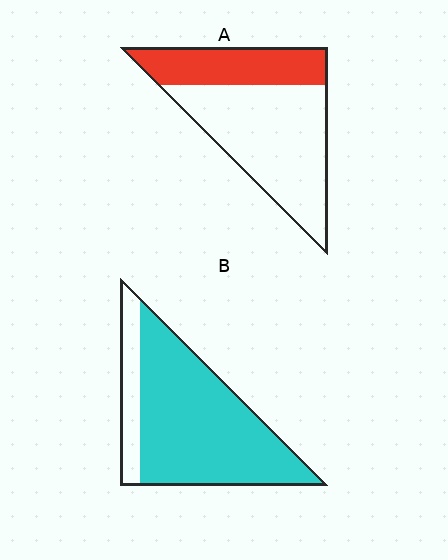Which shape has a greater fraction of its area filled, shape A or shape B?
Shape B.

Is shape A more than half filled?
No.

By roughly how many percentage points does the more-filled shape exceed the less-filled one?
By roughly 50 percentage points (B over A).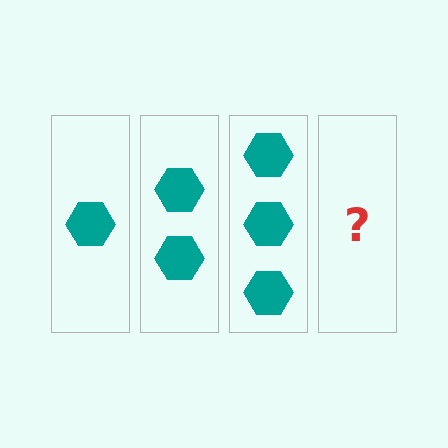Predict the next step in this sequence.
The next step is 4 hexagons.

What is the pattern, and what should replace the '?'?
The pattern is that each step adds one more hexagon. The '?' should be 4 hexagons.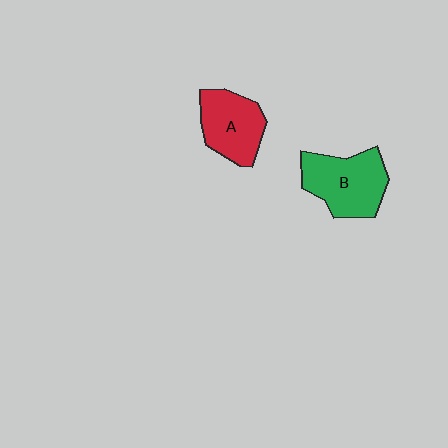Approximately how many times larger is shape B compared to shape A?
Approximately 1.2 times.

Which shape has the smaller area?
Shape A (red).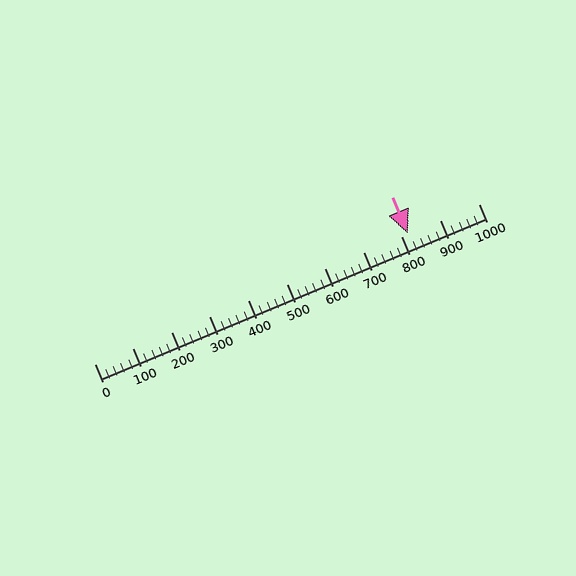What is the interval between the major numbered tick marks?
The major tick marks are spaced 100 units apart.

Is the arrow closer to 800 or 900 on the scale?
The arrow is closer to 800.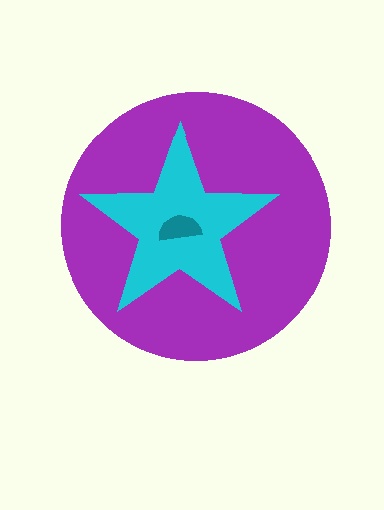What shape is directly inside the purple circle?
The cyan star.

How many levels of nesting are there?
3.